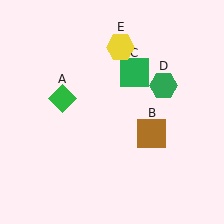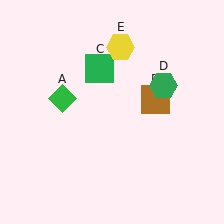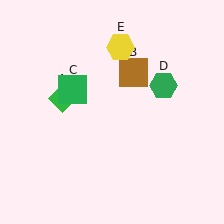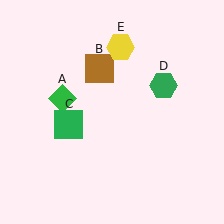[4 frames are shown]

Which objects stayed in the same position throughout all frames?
Green diamond (object A) and green hexagon (object D) and yellow hexagon (object E) remained stationary.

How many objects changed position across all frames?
2 objects changed position: brown square (object B), green square (object C).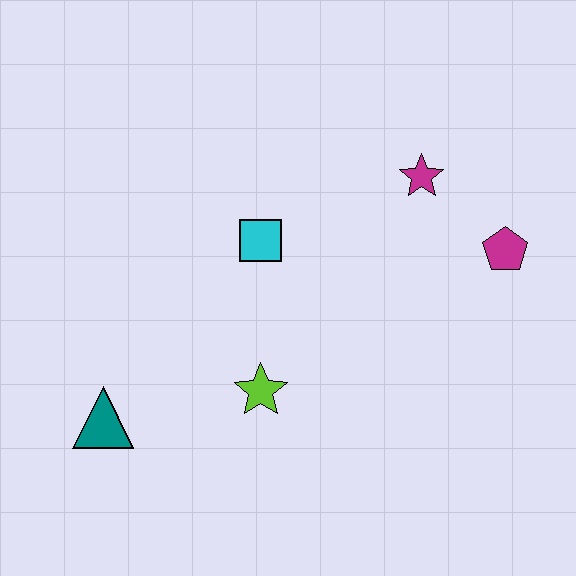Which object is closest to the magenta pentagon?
The magenta star is closest to the magenta pentagon.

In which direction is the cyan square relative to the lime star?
The cyan square is above the lime star.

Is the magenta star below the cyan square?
No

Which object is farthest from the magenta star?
The teal triangle is farthest from the magenta star.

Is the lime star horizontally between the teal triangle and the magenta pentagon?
Yes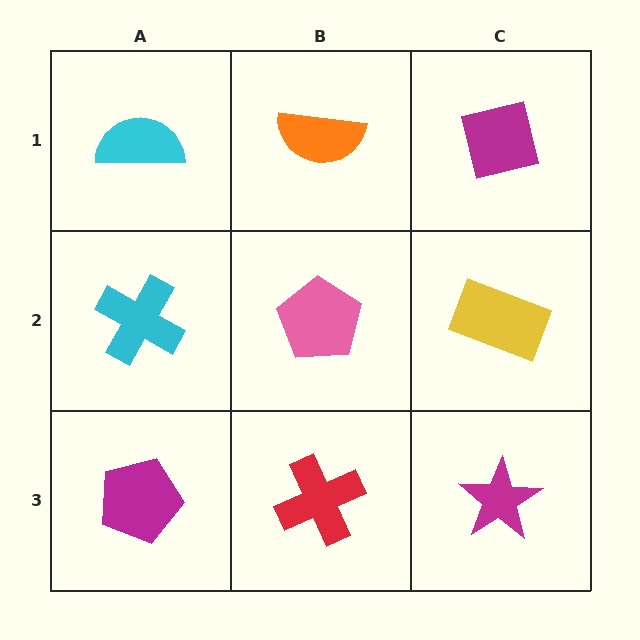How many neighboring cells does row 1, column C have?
2.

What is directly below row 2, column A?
A magenta pentagon.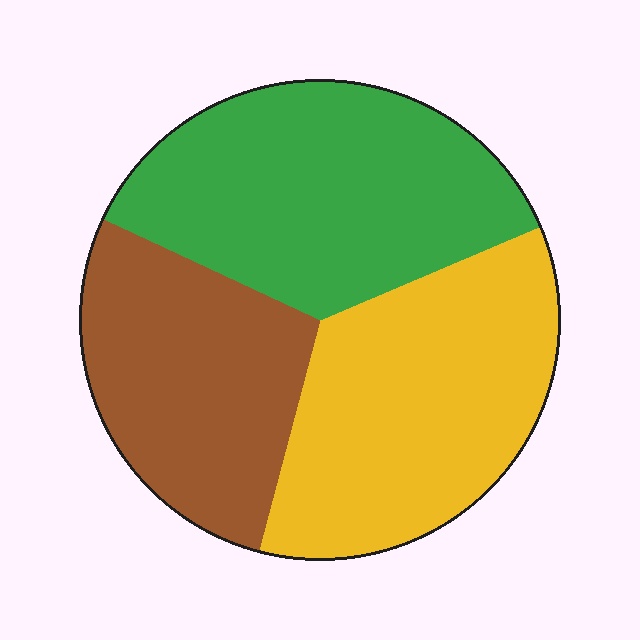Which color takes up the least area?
Brown, at roughly 30%.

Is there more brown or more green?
Green.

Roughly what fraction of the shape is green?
Green takes up about three eighths (3/8) of the shape.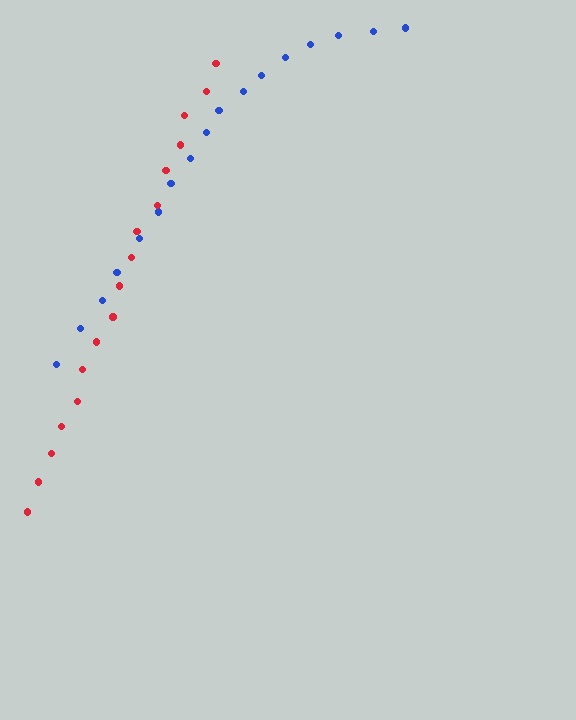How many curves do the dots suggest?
There are 2 distinct paths.